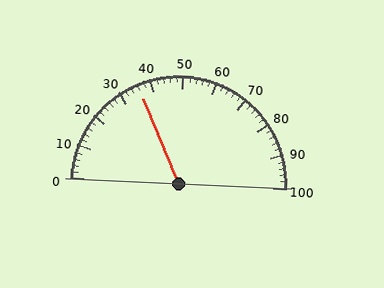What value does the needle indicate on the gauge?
The needle indicates approximately 36.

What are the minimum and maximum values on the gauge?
The gauge ranges from 0 to 100.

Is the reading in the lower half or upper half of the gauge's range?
The reading is in the lower half of the range (0 to 100).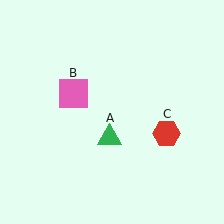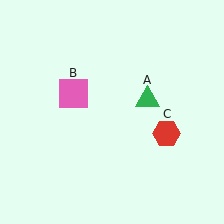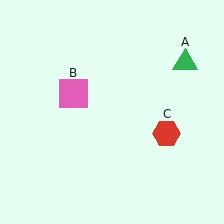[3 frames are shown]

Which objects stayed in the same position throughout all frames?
Pink square (object B) and red hexagon (object C) remained stationary.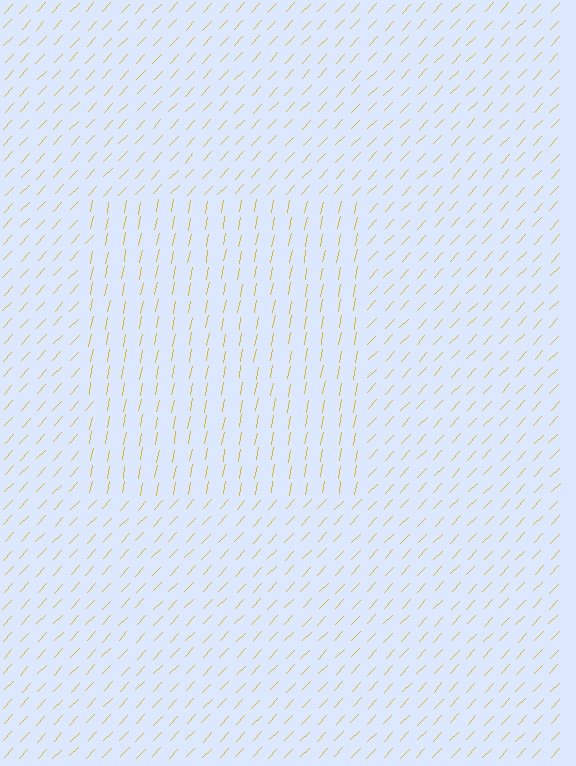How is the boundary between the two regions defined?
The boundary is defined purely by a change in line orientation (approximately 33 degrees difference). All lines are the same color and thickness.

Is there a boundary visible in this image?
Yes, there is a texture boundary formed by a change in line orientation.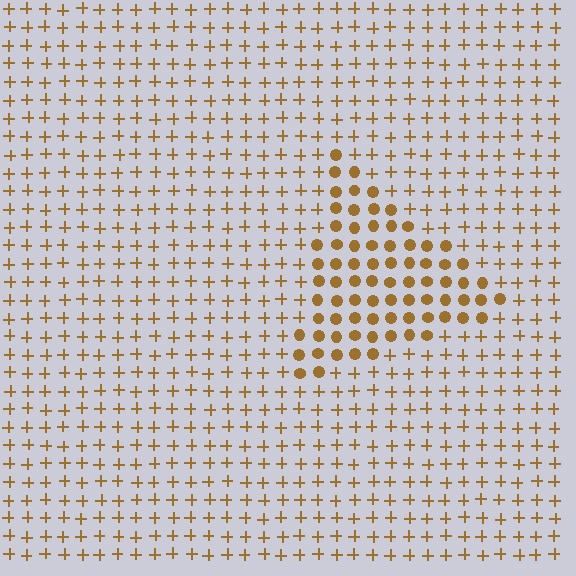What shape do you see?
I see a triangle.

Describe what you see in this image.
The image is filled with small brown elements arranged in a uniform grid. A triangle-shaped region contains circles, while the surrounding area contains plus signs. The boundary is defined purely by the change in element shape.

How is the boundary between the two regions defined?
The boundary is defined by a change in element shape: circles inside vs. plus signs outside. All elements share the same color and spacing.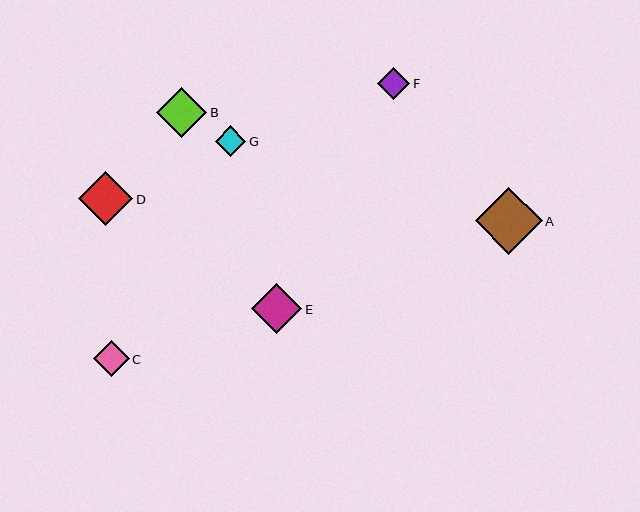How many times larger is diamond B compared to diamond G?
Diamond B is approximately 1.7 times the size of diamond G.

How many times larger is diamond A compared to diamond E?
Diamond A is approximately 1.3 times the size of diamond E.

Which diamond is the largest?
Diamond A is the largest with a size of approximately 67 pixels.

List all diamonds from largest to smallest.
From largest to smallest: A, D, B, E, C, F, G.